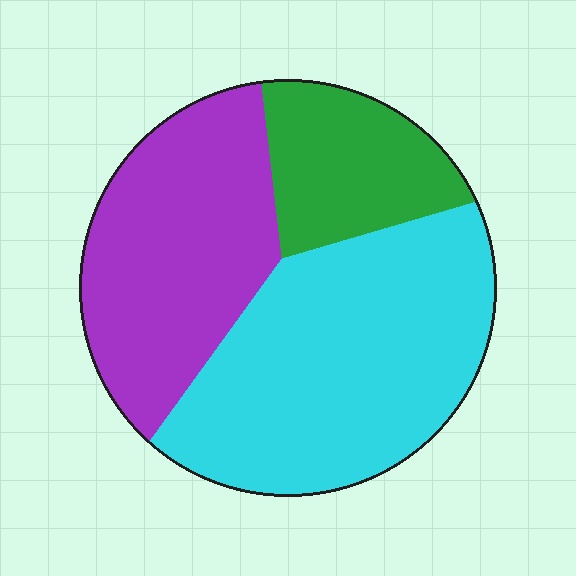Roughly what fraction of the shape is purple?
Purple takes up between a quarter and a half of the shape.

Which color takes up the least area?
Green, at roughly 20%.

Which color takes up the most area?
Cyan, at roughly 50%.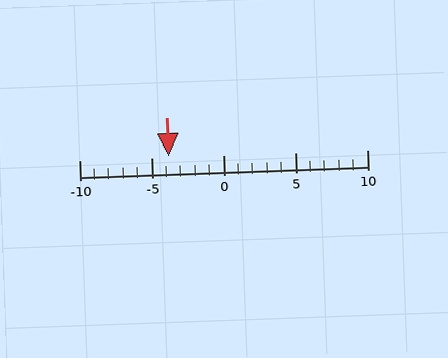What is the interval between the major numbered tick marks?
The major tick marks are spaced 5 units apart.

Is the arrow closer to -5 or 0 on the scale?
The arrow is closer to -5.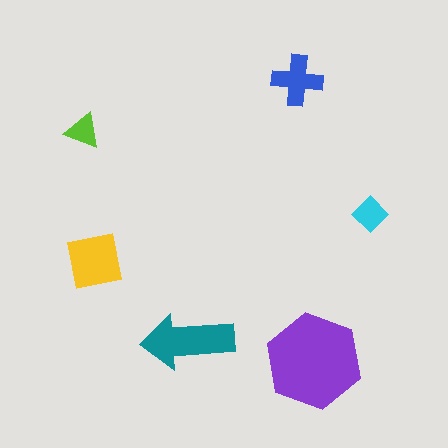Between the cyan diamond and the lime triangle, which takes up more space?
The cyan diamond.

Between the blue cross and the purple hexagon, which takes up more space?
The purple hexagon.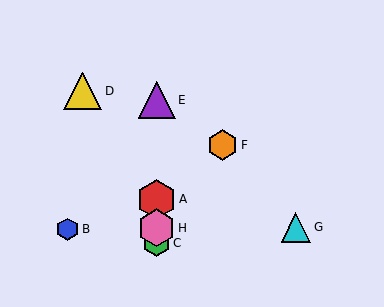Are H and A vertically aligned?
Yes, both are at x≈157.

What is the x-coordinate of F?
Object F is at x≈222.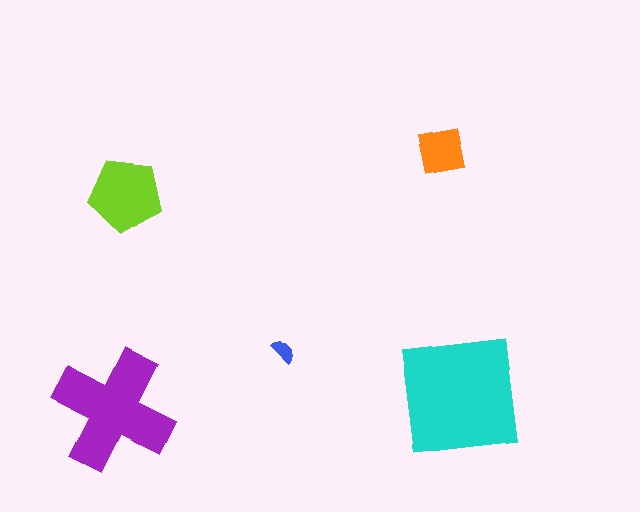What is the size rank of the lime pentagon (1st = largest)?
3rd.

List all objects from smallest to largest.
The blue semicircle, the orange square, the lime pentagon, the purple cross, the cyan square.